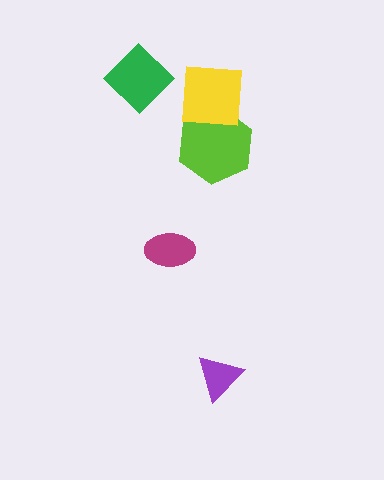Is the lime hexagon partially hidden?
Yes, it is partially covered by another shape.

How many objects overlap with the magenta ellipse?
0 objects overlap with the magenta ellipse.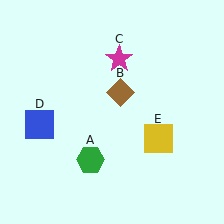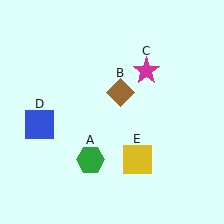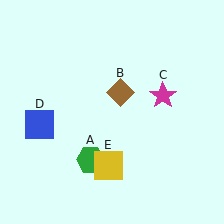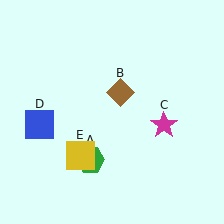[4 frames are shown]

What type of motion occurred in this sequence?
The magenta star (object C), yellow square (object E) rotated clockwise around the center of the scene.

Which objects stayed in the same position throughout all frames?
Green hexagon (object A) and brown diamond (object B) and blue square (object D) remained stationary.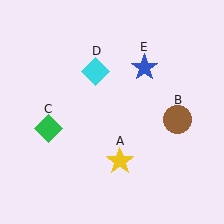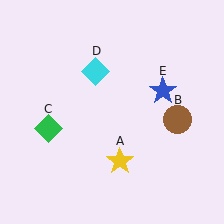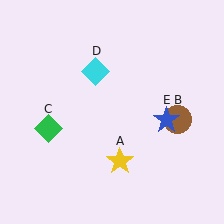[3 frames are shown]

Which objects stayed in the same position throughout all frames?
Yellow star (object A) and brown circle (object B) and green diamond (object C) and cyan diamond (object D) remained stationary.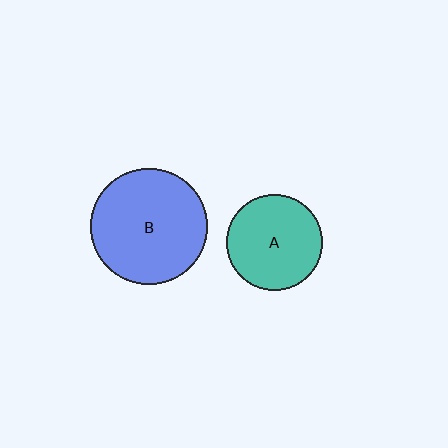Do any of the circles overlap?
No, none of the circles overlap.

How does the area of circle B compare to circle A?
Approximately 1.5 times.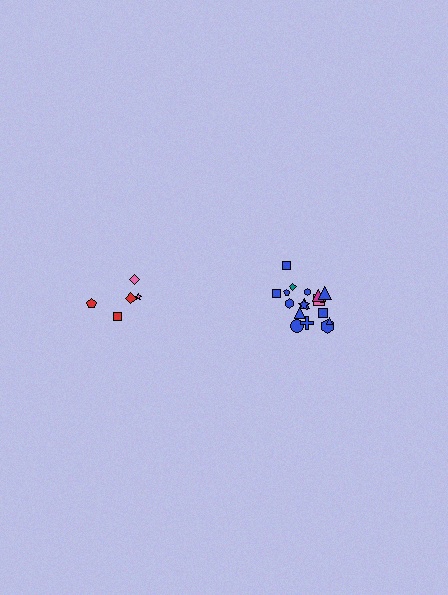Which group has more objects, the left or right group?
The right group.